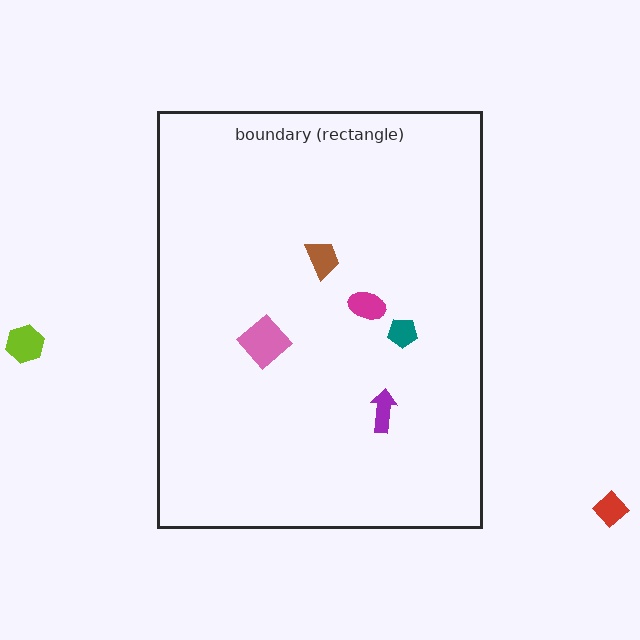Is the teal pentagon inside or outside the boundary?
Inside.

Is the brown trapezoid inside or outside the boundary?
Inside.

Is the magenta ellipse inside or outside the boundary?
Inside.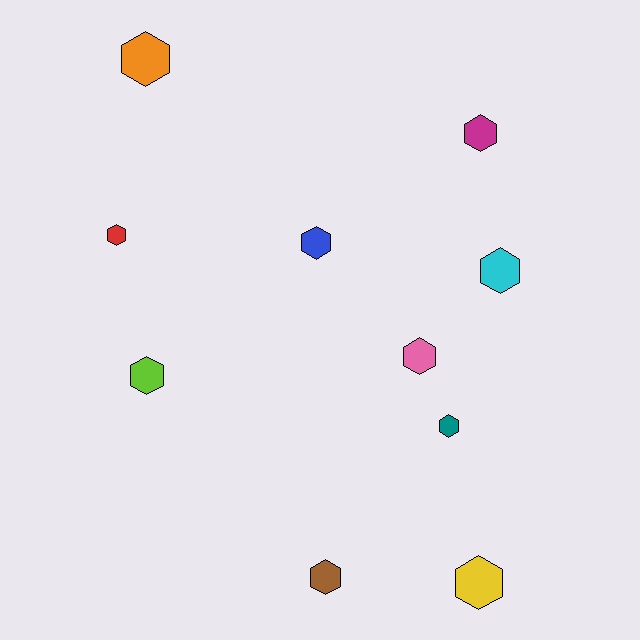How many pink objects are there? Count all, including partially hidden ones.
There is 1 pink object.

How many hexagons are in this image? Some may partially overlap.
There are 10 hexagons.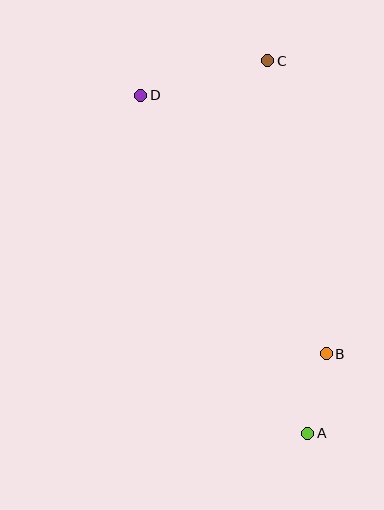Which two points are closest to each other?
Points A and B are closest to each other.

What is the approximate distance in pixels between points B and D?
The distance between B and D is approximately 318 pixels.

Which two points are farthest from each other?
Points A and D are farthest from each other.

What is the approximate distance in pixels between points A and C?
The distance between A and C is approximately 375 pixels.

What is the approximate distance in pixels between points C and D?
The distance between C and D is approximately 132 pixels.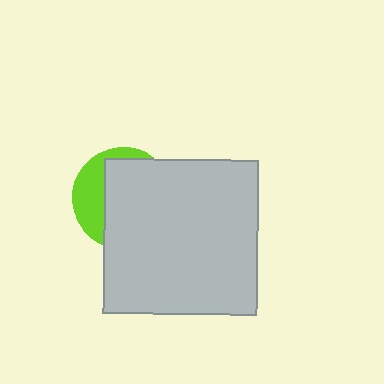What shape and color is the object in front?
The object in front is a light gray square.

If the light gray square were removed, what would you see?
You would see the complete lime circle.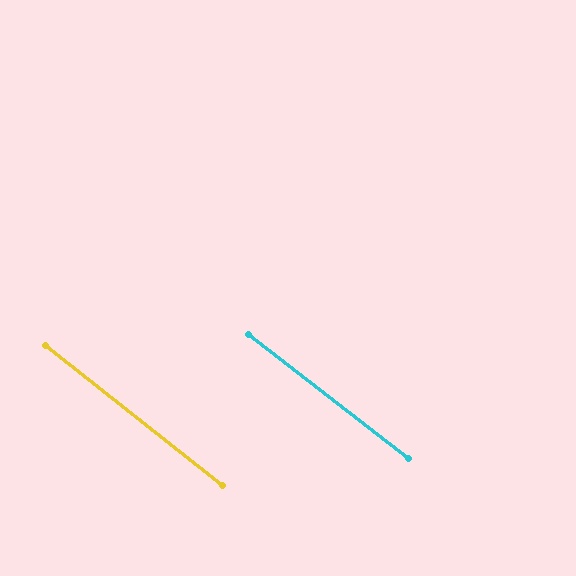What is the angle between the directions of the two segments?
Approximately 1 degree.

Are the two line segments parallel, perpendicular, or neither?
Parallel — their directions differ by only 0.7°.